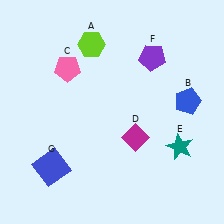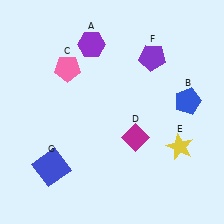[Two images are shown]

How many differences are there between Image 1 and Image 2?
There are 2 differences between the two images.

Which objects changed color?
A changed from lime to purple. E changed from teal to yellow.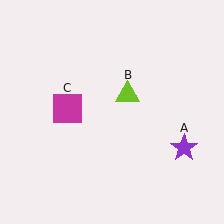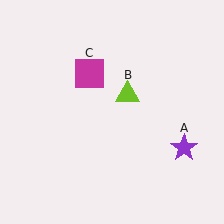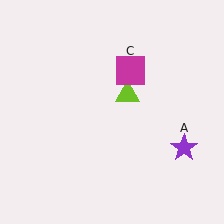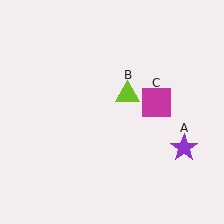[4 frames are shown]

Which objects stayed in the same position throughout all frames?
Purple star (object A) and lime triangle (object B) remained stationary.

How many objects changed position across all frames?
1 object changed position: magenta square (object C).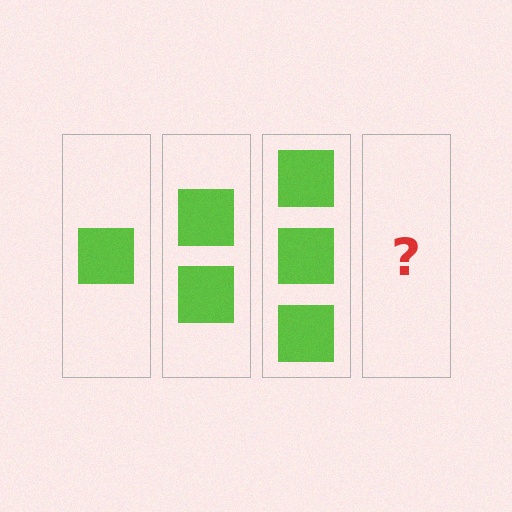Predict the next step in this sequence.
The next step is 4 squares.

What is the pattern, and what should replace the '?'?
The pattern is that each step adds one more square. The '?' should be 4 squares.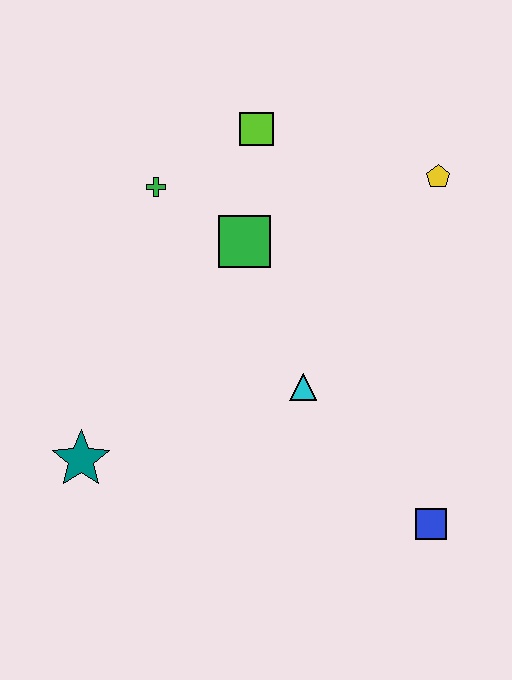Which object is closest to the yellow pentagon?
The lime square is closest to the yellow pentagon.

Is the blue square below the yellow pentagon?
Yes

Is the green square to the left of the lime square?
Yes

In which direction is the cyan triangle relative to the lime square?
The cyan triangle is below the lime square.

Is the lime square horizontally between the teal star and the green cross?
No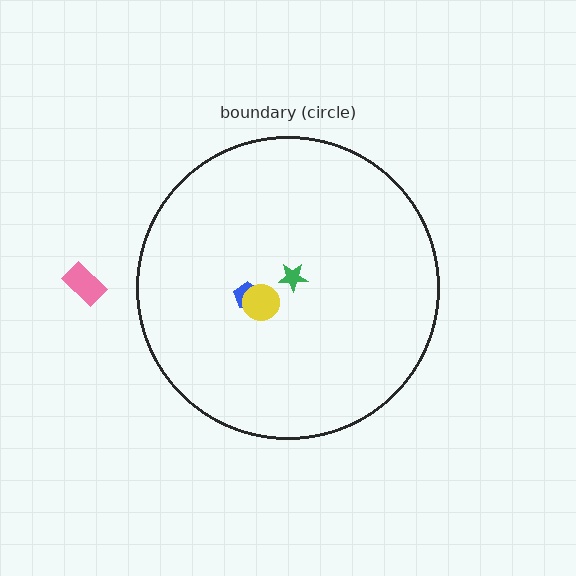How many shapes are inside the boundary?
3 inside, 1 outside.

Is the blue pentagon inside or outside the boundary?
Inside.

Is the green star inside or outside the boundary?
Inside.